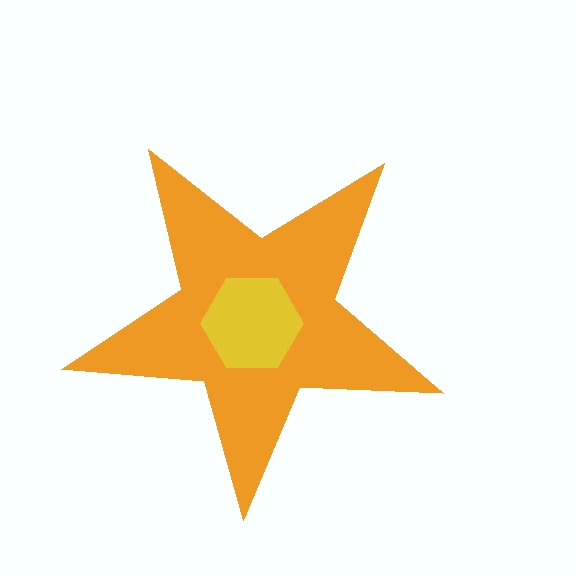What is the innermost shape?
The yellow hexagon.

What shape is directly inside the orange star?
The yellow hexagon.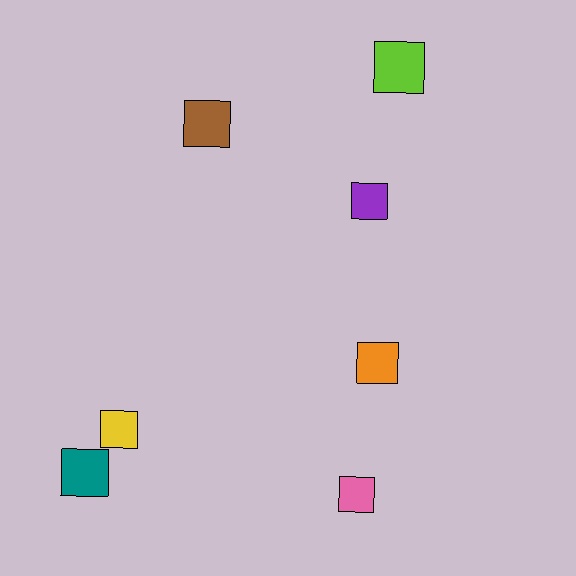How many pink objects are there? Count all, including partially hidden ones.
There is 1 pink object.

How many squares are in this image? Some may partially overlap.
There are 7 squares.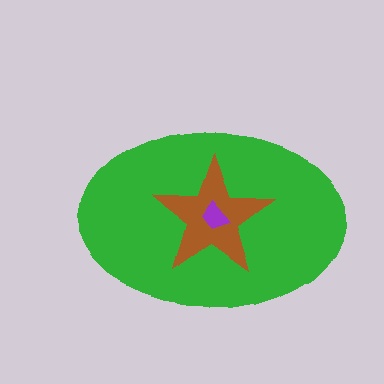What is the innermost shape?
The purple trapezoid.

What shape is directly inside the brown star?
The purple trapezoid.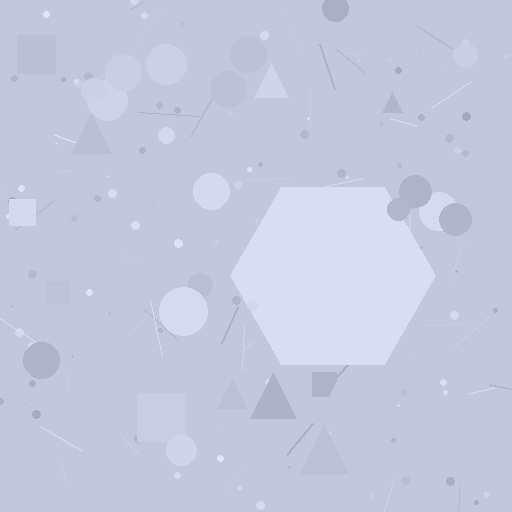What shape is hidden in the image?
A hexagon is hidden in the image.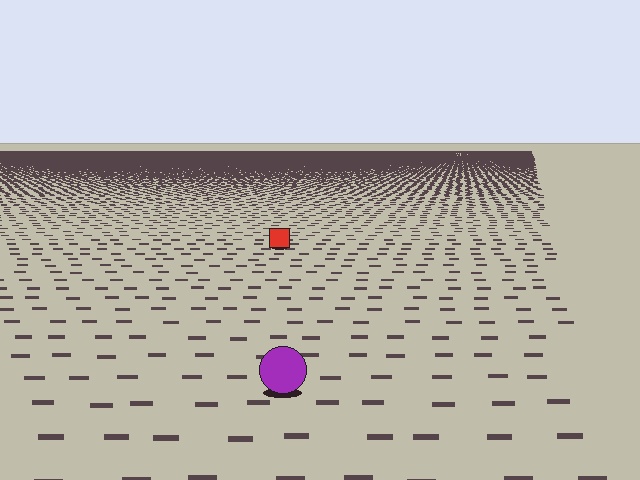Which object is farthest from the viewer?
The red square is farthest from the viewer. It appears smaller and the ground texture around it is denser.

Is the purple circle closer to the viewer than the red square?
Yes. The purple circle is closer — you can tell from the texture gradient: the ground texture is coarser near it.